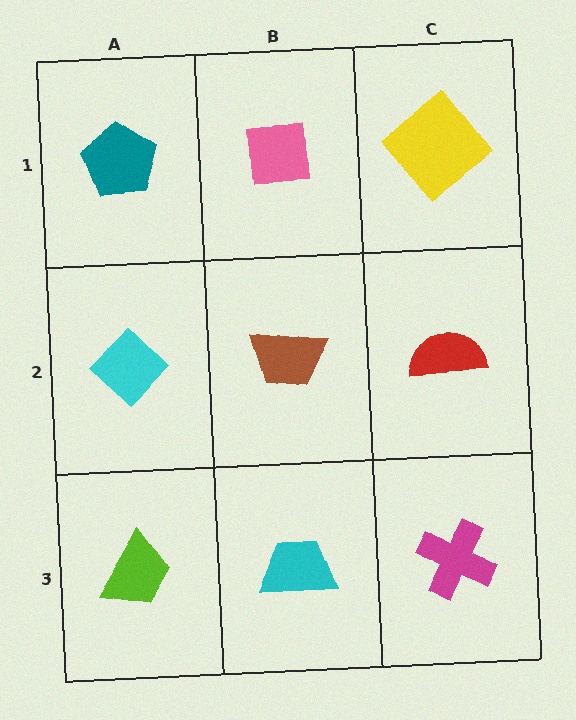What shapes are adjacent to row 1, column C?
A red semicircle (row 2, column C), a pink square (row 1, column B).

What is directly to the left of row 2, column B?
A cyan diamond.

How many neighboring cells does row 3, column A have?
2.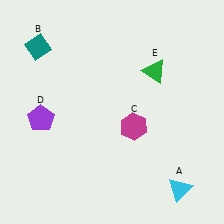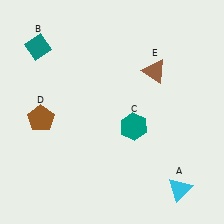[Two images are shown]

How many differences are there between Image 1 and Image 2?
There are 3 differences between the two images.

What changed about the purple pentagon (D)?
In Image 1, D is purple. In Image 2, it changed to brown.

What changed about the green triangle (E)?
In Image 1, E is green. In Image 2, it changed to brown.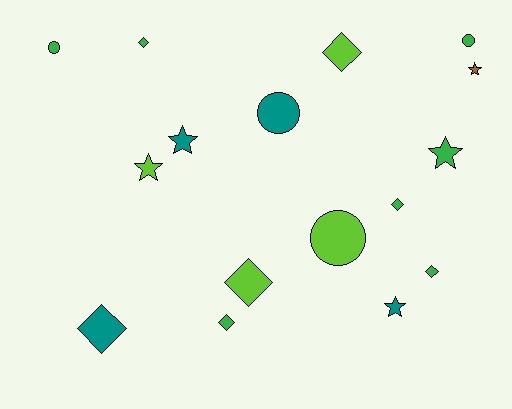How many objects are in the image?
There are 16 objects.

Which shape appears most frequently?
Diamond, with 7 objects.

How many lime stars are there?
There is 1 lime star.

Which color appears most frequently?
Green, with 7 objects.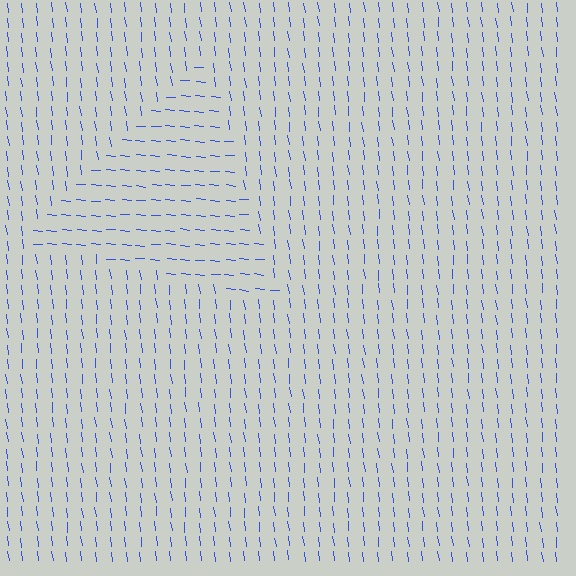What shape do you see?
I see a triangle.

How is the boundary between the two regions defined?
The boundary is defined purely by a change in line orientation (approximately 77 degrees difference). All lines are the same color and thickness.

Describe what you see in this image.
The image is filled with small blue line segments. A triangle region in the image has lines oriented differently from the surrounding lines, creating a visible texture boundary.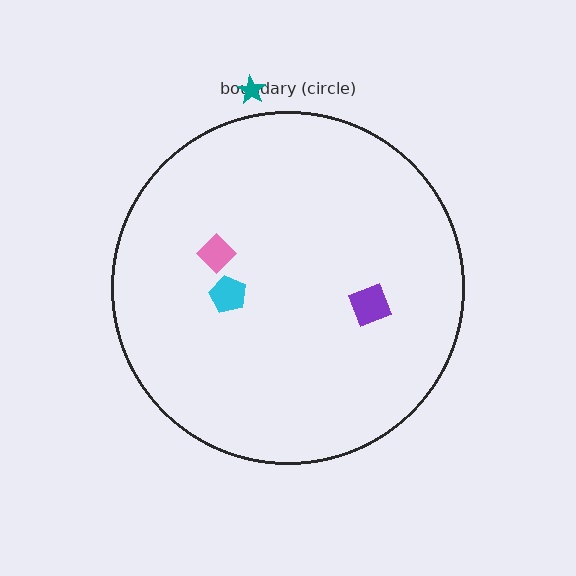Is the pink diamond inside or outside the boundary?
Inside.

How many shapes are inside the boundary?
3 inside, 1 outside.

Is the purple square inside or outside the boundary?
Inside.